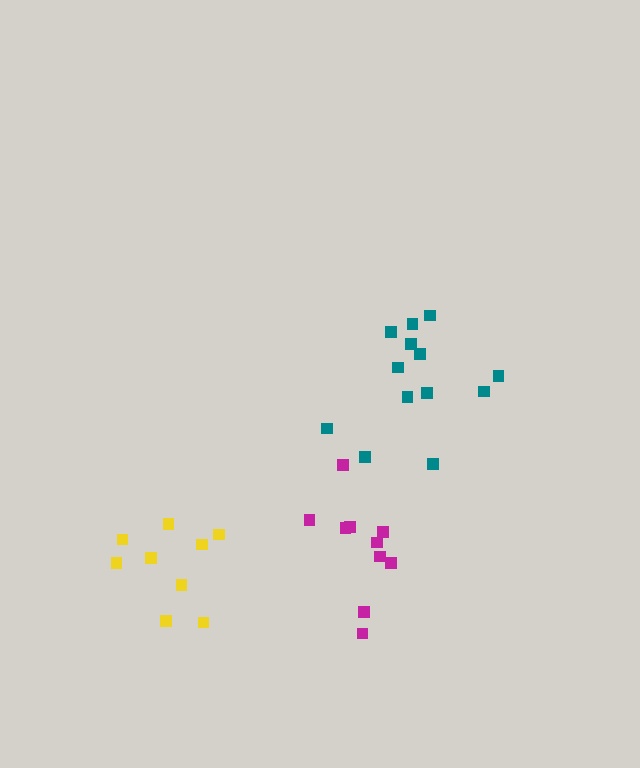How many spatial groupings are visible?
There are 3 spatial groupings.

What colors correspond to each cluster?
The clusters are colored: magenta, teal, yellow.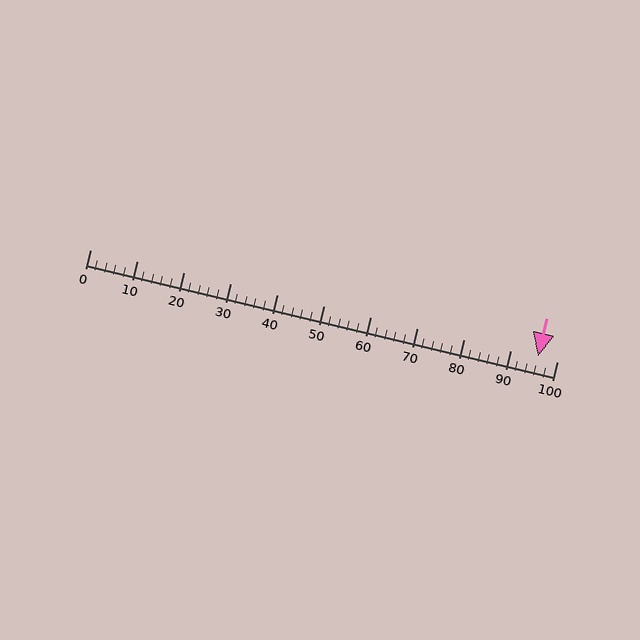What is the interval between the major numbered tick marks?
The major tick marks are spaced 10 units apart.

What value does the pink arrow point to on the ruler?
The pink arrow points to approximately 96.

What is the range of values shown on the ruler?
The ruler shows values from 0 to 100.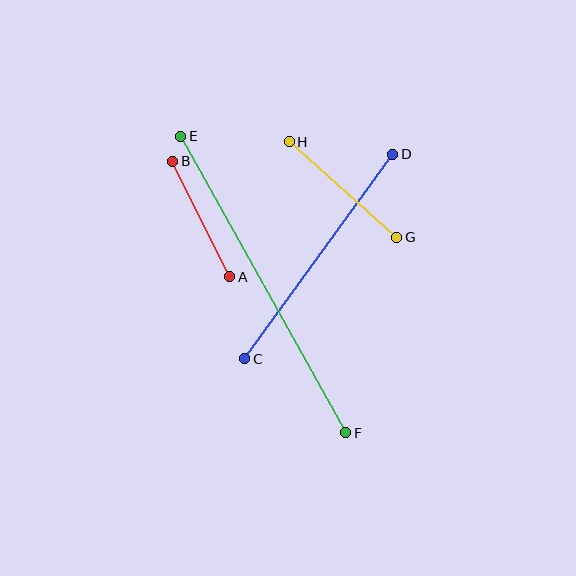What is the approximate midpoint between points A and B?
The midpoint is at approximately (201, 219) pixels.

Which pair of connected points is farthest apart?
Points E and F are farthest apart.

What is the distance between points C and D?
The distance is approximately 252 pixels.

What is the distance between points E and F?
The distance is approximately 340 pixels.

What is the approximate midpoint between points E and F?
The midpoint is at approximately (263, 284) pixels.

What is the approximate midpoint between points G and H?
The midpoint is at approximately (343, 189) pixels.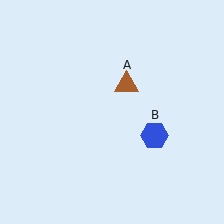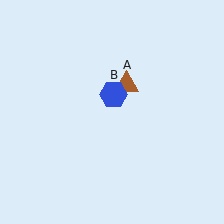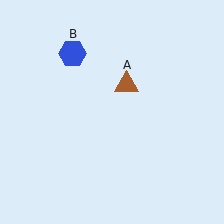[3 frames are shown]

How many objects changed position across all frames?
1 object changed position: blue hexagon (object B).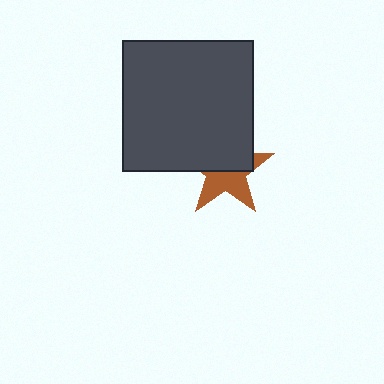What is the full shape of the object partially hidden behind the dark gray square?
The partially hidden object is a brown star.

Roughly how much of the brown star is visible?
About half of it is visible (roughly 49%).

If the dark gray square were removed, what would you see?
You would see the complete brown star.